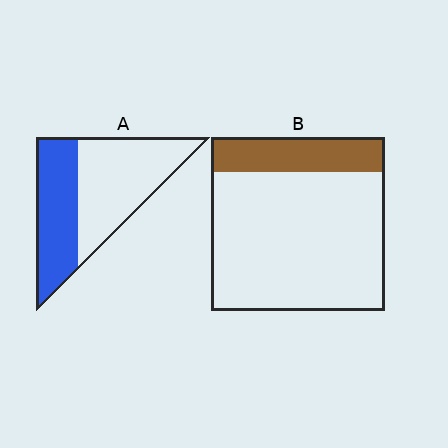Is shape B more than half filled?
No.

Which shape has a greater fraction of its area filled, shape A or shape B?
Shape A.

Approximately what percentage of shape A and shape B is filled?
A is approximately 40% and B is approximately 20%.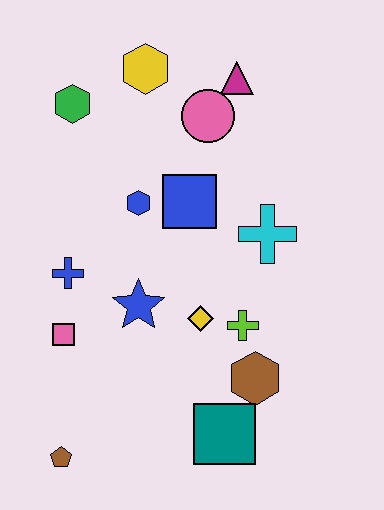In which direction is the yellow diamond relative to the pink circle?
The yellow diamond is below the pink circle.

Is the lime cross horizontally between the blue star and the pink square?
No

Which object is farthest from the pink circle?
The brown pentagon is farthest from the pink circle.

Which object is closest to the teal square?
The brown hexagon is closest to the teal square.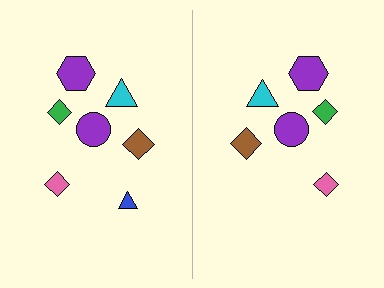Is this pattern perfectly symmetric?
No, the pattern is not perfectly symmetric. A blue triangle is missing from the right side.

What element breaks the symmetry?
A blue triangle is missing from the right side.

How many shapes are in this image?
There are 13 shapes in this image.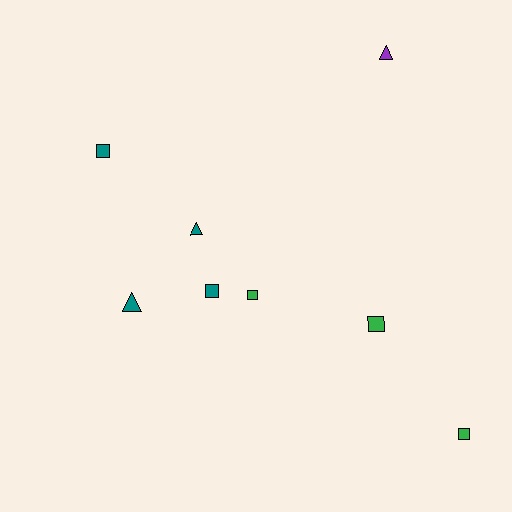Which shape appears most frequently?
Square, with 5 objects.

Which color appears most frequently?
Teal, with 4 objects.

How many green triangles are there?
There are no green triangles.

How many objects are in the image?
There are 8 objects.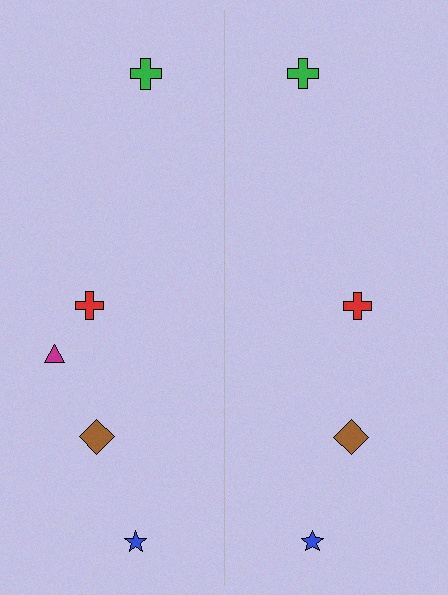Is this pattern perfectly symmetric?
No, the pattern is not perfectly symmetric. A magenta triangle is missing from the right side.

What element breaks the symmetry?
A magenta triangle is missing from the right side.